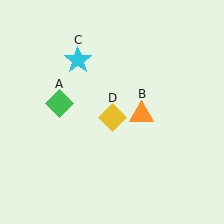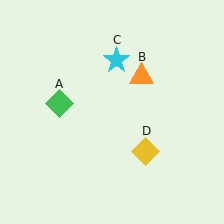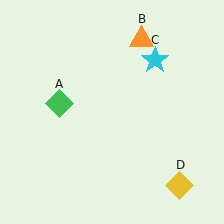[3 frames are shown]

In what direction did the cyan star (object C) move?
The cyan star (object C) moved right.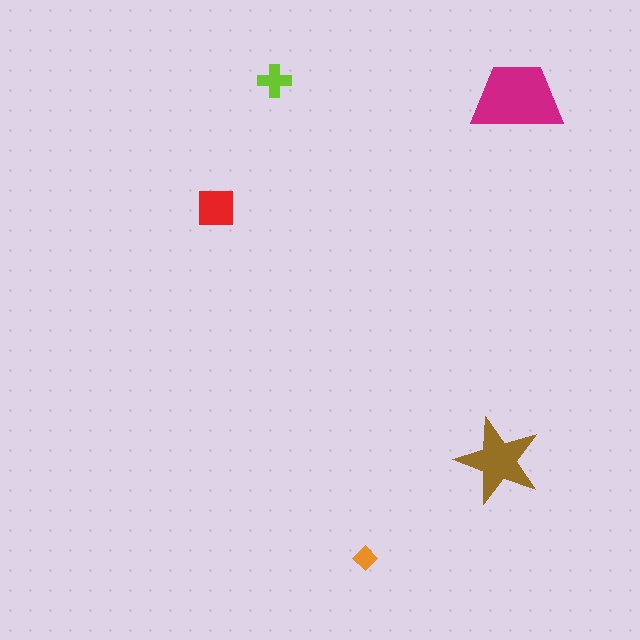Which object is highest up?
The lime cross is topmost.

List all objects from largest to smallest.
The magenta trapezoid, the brown star, the red square, the lime cross, the orange diamond.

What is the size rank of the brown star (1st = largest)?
2nd.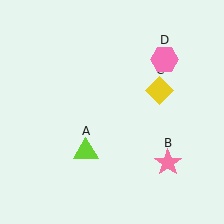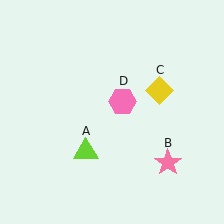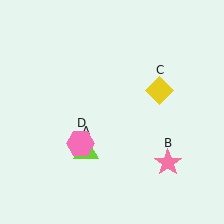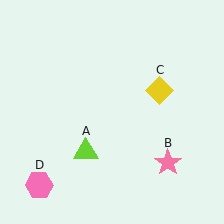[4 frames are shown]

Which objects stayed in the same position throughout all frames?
Lime triangle (object A) and pink star (object B) and yellow diamond (object C) remained stationary.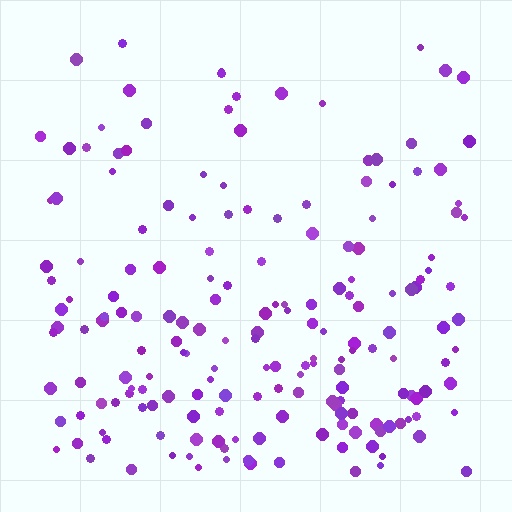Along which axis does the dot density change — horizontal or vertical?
Vertical.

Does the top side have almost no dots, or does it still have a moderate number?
Still a moderate number, just noticeably fewer than the bottom.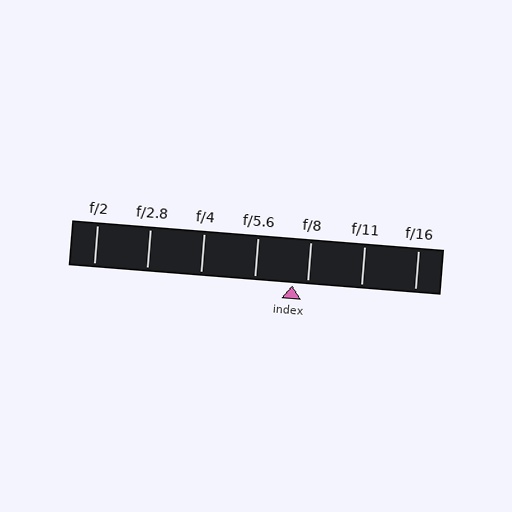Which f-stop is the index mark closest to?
The index mark is closest to f/8.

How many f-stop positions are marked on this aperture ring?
There are 7 f-stop positions marked.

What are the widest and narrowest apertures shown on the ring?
The widest aperture shown is f/2 and the narrowest is f/16.